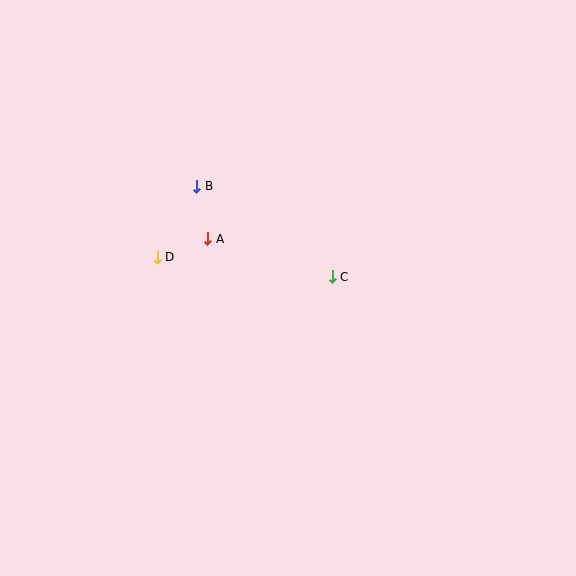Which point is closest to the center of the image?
Point C at (332, 277) is closest to the center.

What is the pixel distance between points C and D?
The distance between C and D is 176 pixels.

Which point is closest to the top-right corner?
Point C is closest to the top-right corner.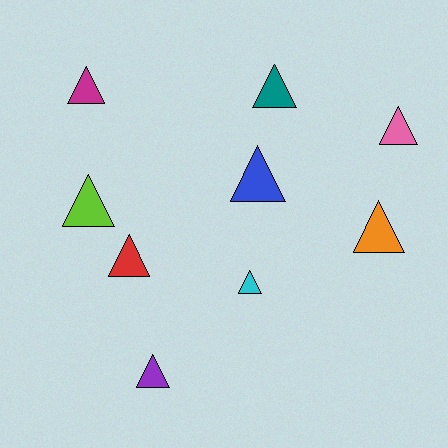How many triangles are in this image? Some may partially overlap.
There are 9 triangles.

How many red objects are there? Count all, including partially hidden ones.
There is 1 red object.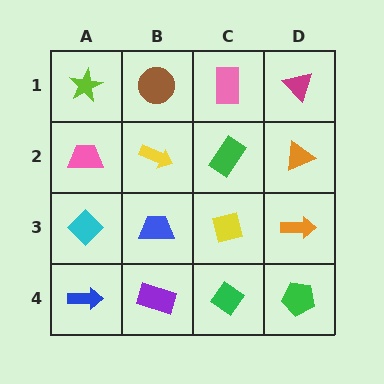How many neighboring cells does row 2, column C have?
4.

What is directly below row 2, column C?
A yellow square.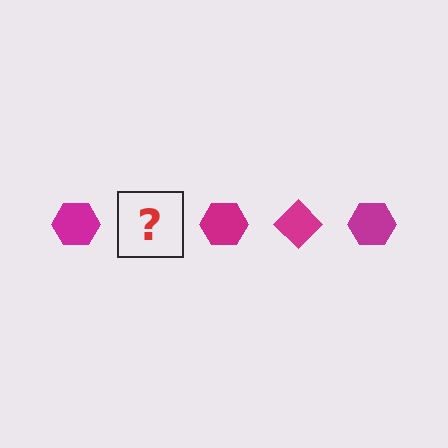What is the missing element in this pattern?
The missing element is a magenta diamond.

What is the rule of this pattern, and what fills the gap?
The rule is that the pattern cycles through hexagon, diamond shapes in magenta. The gap should be filled with a magenta diamond.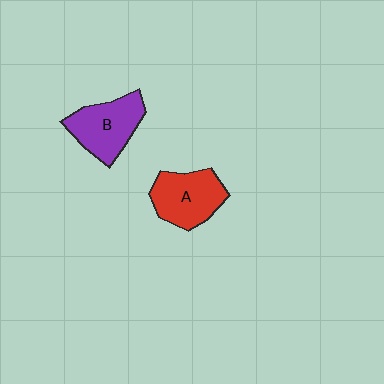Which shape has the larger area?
Shape B (purple).